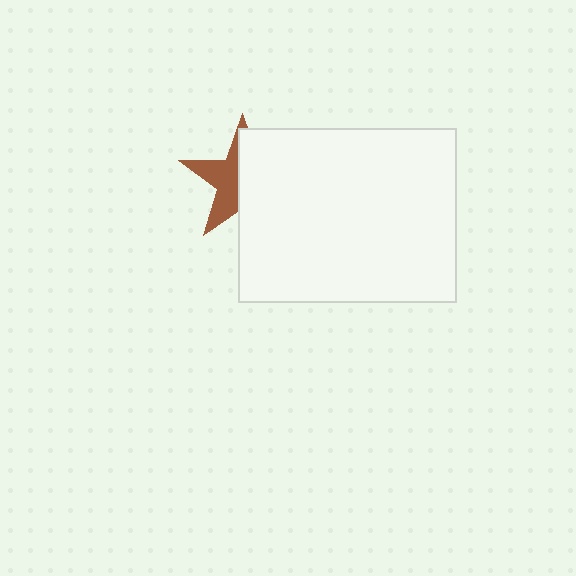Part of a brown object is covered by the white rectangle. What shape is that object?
It is a star.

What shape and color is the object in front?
The object in front is a white rectangle.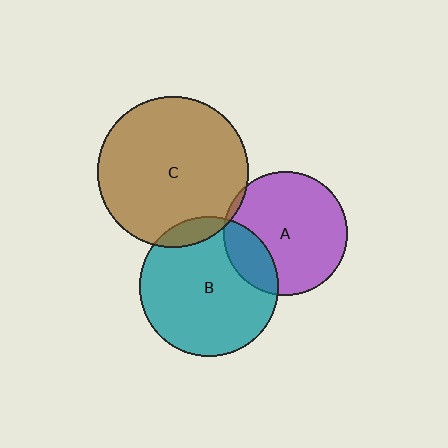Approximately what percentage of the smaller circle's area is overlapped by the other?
Approximately 20%.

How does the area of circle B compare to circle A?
Approximately 1.3 times.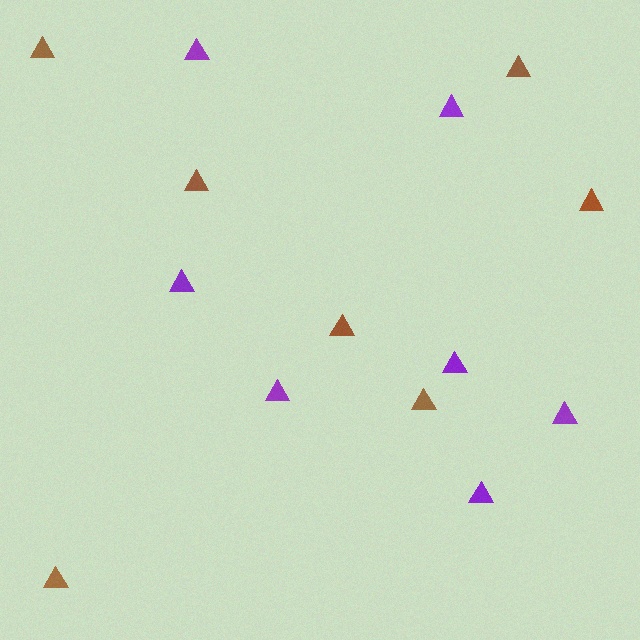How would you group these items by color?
There are 2 groups: one group of purple triangles (7) and one group of brown triangles (7).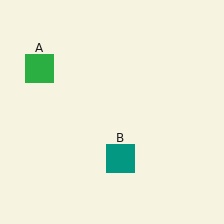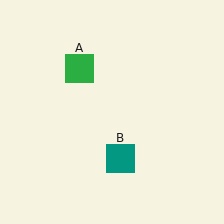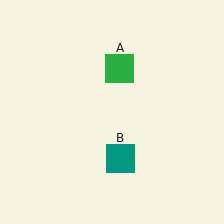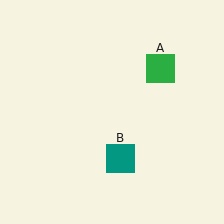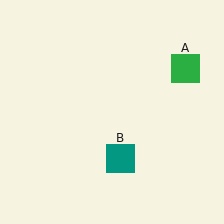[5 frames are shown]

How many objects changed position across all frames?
1 object changed position: green square (object A).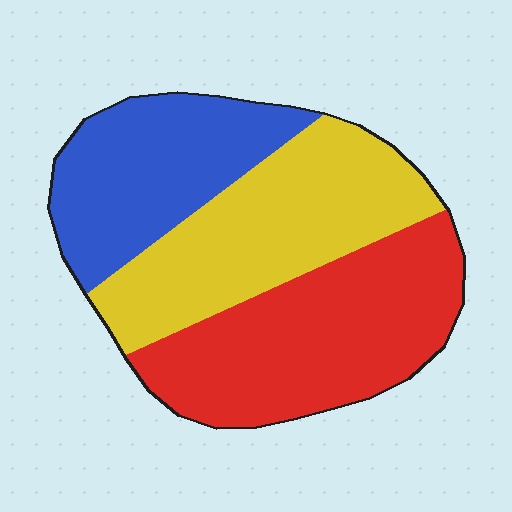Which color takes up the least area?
Blue, at roughly 25%.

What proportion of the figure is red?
Red covers 38% of the figure.